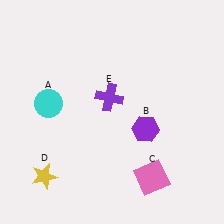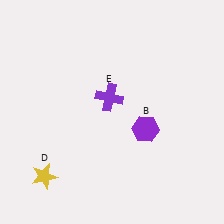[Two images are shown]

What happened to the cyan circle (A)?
The cyan circle (A) was removed in Image 2. It was in the top-left area of Image 1.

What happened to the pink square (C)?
The pink square (C) was removed in Image 2. It was in the bottom-right area of Image 1.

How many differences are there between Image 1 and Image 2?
There are 2 differences between the two images.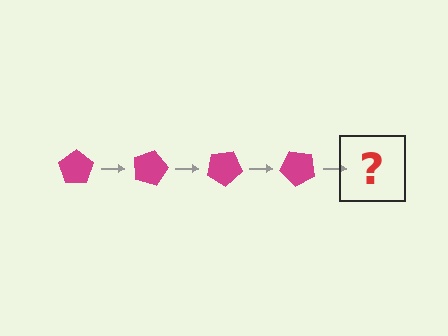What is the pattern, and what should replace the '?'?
The pattern is that the pentagon rotates 15 degrees each step. The '?' should be a magenta pentagon rotated 60 degrees.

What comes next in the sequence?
The next element should be a magenta pentagon rotated 60 degrees.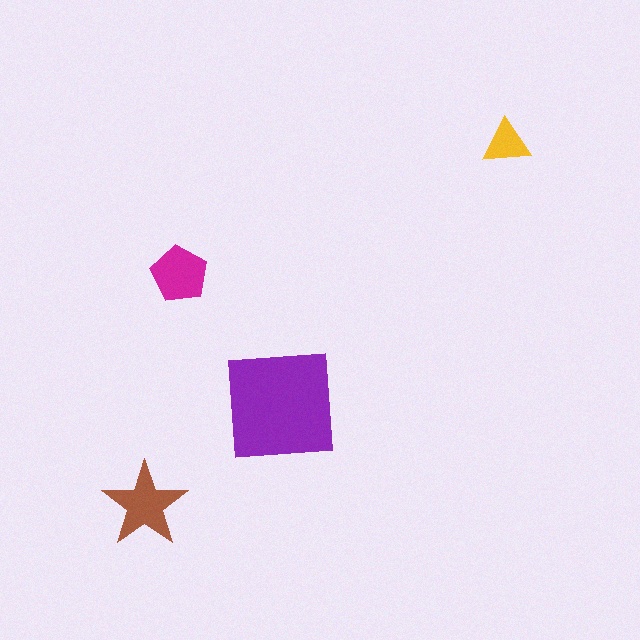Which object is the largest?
The purple square.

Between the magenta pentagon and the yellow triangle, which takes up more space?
The magenta pentagon.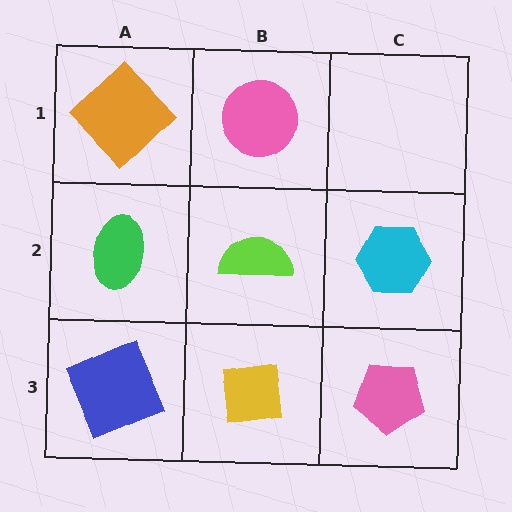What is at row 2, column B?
A lime semicircle.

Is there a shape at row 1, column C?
No, that cell is empty.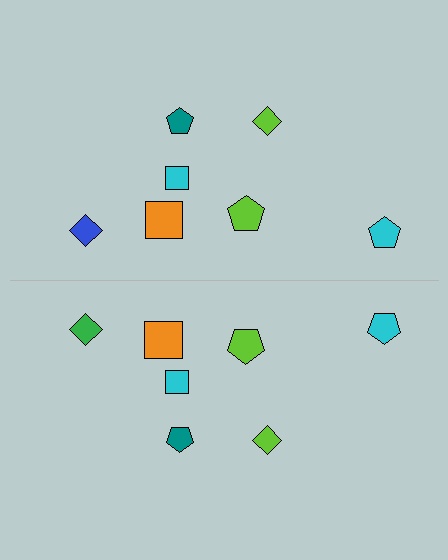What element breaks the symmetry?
The green diamond on the bottom side breaks the symmetry — its mirror counterpart is blue.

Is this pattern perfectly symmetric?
No, the pattern is not perfectly symmetric. The green diamond on the bottom side breaks the symmetry — its mirror counterpart is blue.